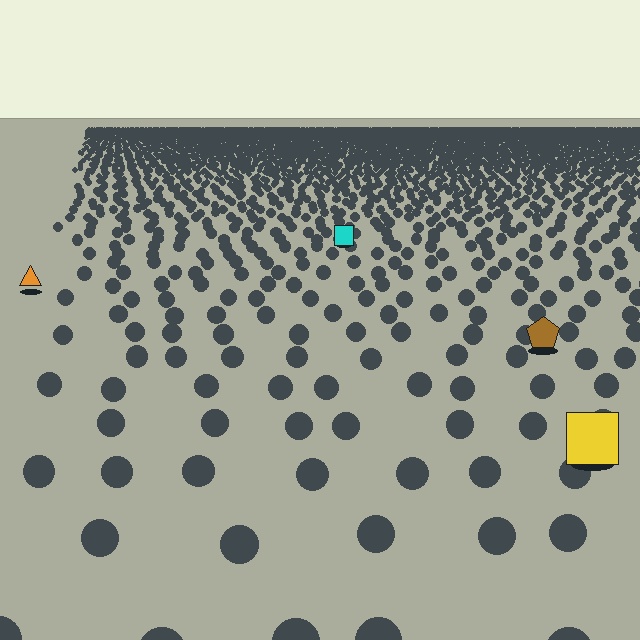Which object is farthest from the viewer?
The cyan square is farthest from the viewer. It appears smaller and the ground texture around it is denser.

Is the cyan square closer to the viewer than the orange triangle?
No. The orange triangle is closer — you can tell from the texture gradient: the ground texture is coarser near it.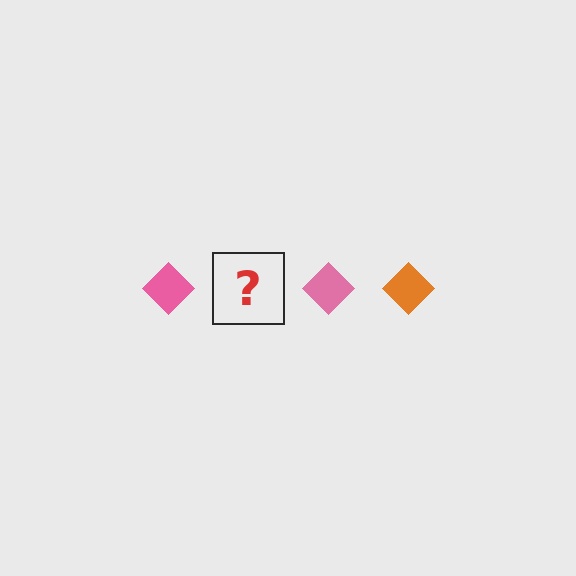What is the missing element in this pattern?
The missing element is an orange diamond.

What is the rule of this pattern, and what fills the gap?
The rule is that the pattern cycles through pink, orange diamonds. The gap should be filled with an orange diamond.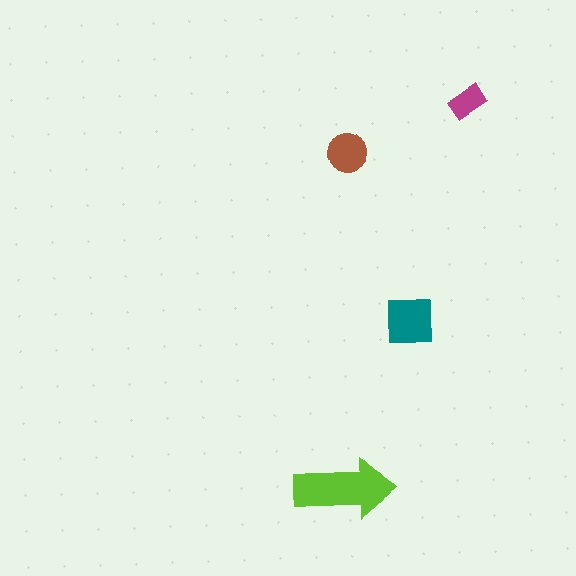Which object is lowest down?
The lime arrow is bottommost.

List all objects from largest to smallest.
The lime arrow, the teal square, the brown circle, the magenta rectangle.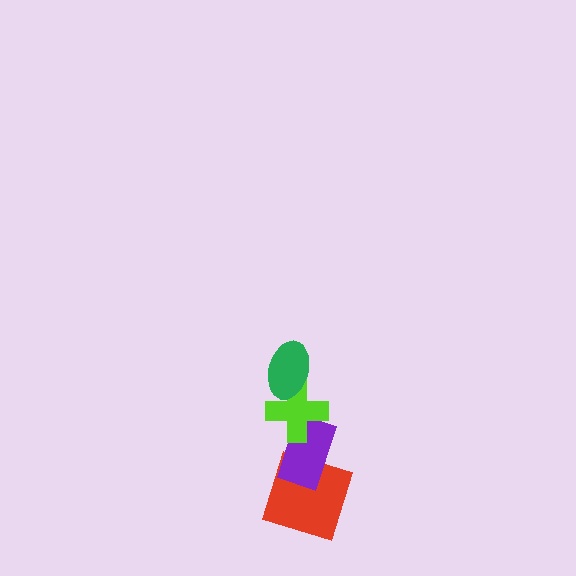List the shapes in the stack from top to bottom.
From top to bottom: the green ellipse, the lime cross, the purple rectangle, the red square.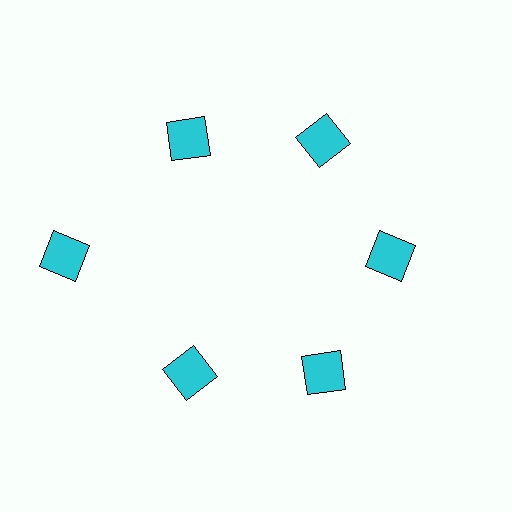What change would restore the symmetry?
The symmetry would be restored by moving it inward, back onto the ring so that all 6 squares sit at equal angles and equal distance from the center.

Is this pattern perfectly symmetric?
No. The 6 cyan squares are arranged in a ring, but one element near the 9 o'clock position is pushed outward from the center, breaking the 6-fold rotational symmetry.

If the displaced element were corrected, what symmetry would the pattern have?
It would have 6-fold rotational symmetry — the pattern would map onto itself every 60 degrees.